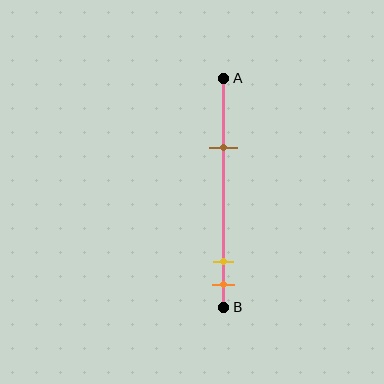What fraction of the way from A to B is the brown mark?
The brown mark is approximately 30% (0.3) of the way from A to B.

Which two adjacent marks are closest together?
The yellow and orange marks are the closest adjacent pair.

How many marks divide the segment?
There are 3 marks dividing the segment.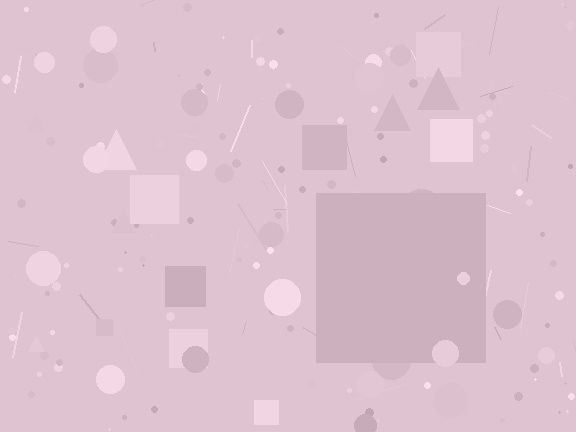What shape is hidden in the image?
A square is hidden in the image.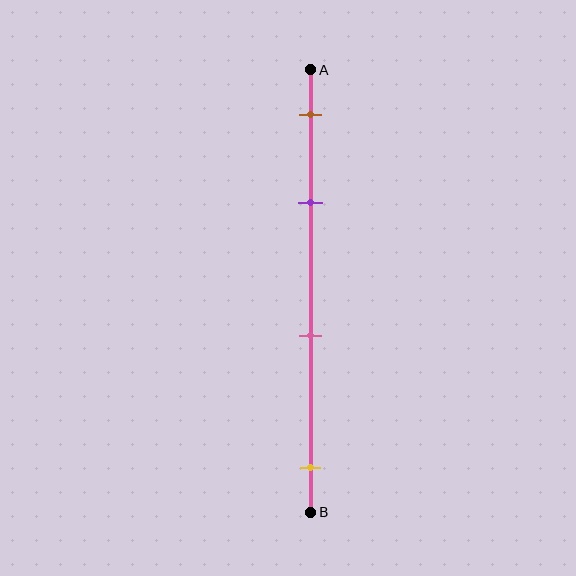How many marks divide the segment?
There are 4 marks dividing the segment.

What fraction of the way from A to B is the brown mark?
The brown mark is approximately 10% (0.1) of the way from A to B.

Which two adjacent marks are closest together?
The brown and purple marks are the closest adjacent pair.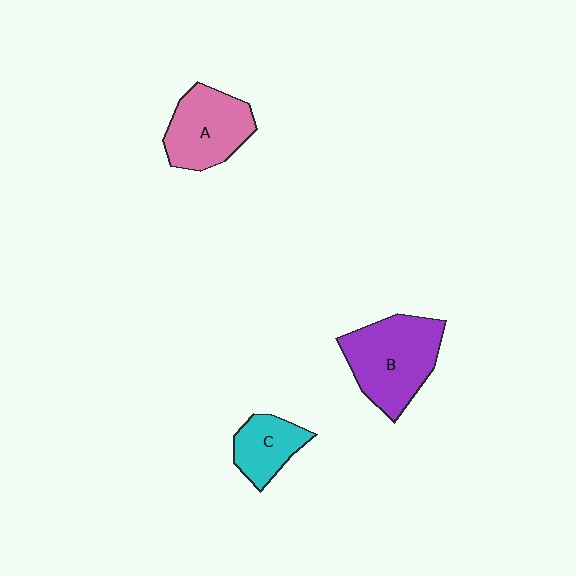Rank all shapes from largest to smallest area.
From largest to smallest: B (purple), A (pink), C (cyan).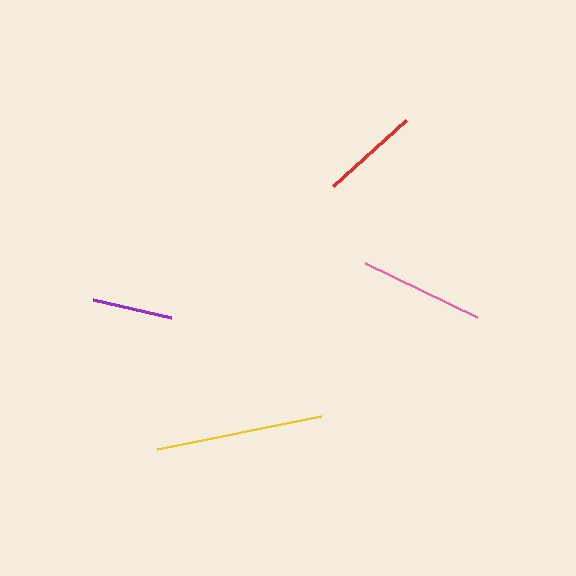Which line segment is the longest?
The yellow line is the longest at approximately 168 pixels.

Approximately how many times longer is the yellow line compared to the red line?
The yellow line is approximately 1.7 times the length of the red line.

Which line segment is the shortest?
The purple line is the shortest at approximately 79 pixels.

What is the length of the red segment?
The red segment is approximately 98 pixels long.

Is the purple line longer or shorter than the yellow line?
The yellow line is longer than the purple line.